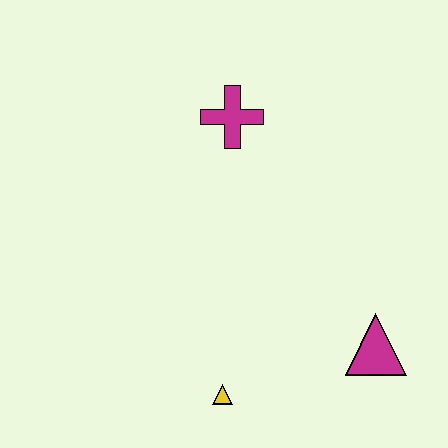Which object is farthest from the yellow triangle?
The magenta cross is farthest from the yellow triangle.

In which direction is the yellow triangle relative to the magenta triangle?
The yellow triangle is to the left of the magenta triangle.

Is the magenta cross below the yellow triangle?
No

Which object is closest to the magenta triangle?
The yellow triangle is closest to the magenta triangle.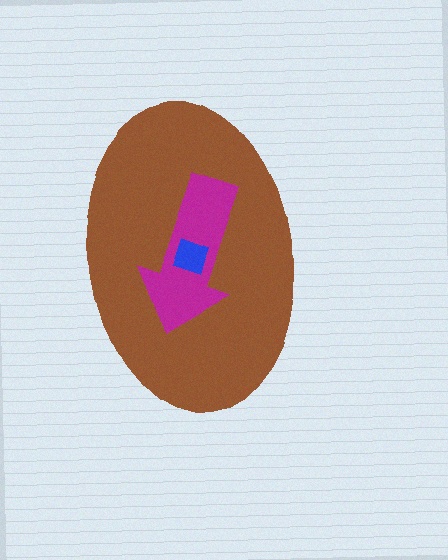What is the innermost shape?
The blue diamond.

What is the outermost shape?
The brown ellipse.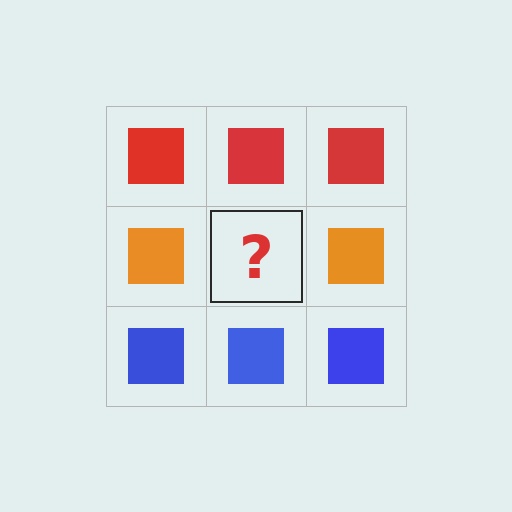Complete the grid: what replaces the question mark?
The question mark should be replaced with an orange square.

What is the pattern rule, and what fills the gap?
The rule is that each row has a consistent color. The gap should be filled with an orange square.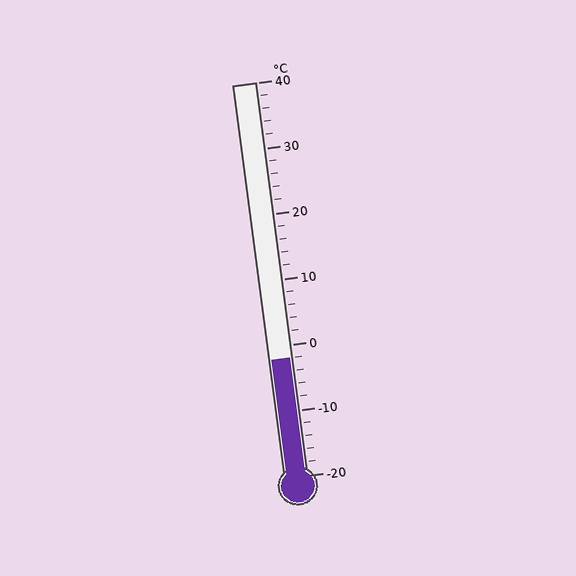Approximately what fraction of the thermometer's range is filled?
The thermometer is filled to approximately 30% of its range.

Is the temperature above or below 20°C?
The temperature is below 20°C.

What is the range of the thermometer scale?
The thermometer scale ranges from -20°C to 40°C.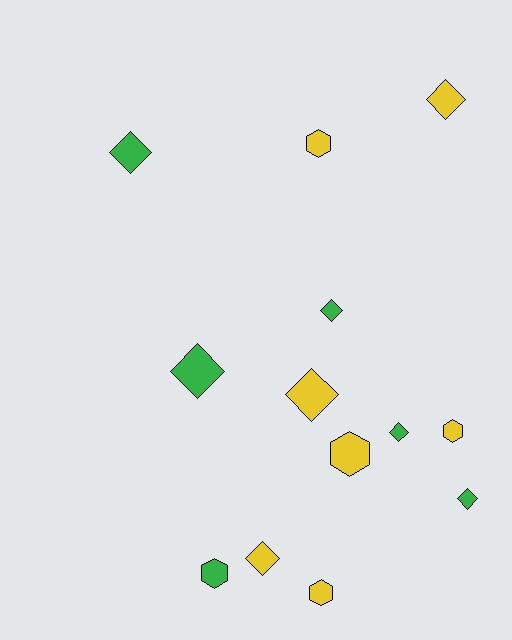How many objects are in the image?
There are 13 objects.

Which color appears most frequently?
Yellow, with 7 objects.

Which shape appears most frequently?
Diamond, with 8 objects.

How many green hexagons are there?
There is 1 green hexagon.